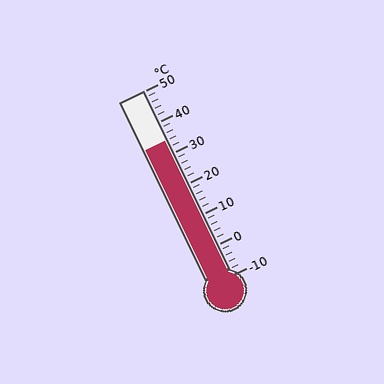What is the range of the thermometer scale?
The thermometer scale ranges from -10°C to 50°C.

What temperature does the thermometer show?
The thermometer shows approximately 34°C.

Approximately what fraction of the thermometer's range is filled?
The thermometer is filled to approximately 75% of its range.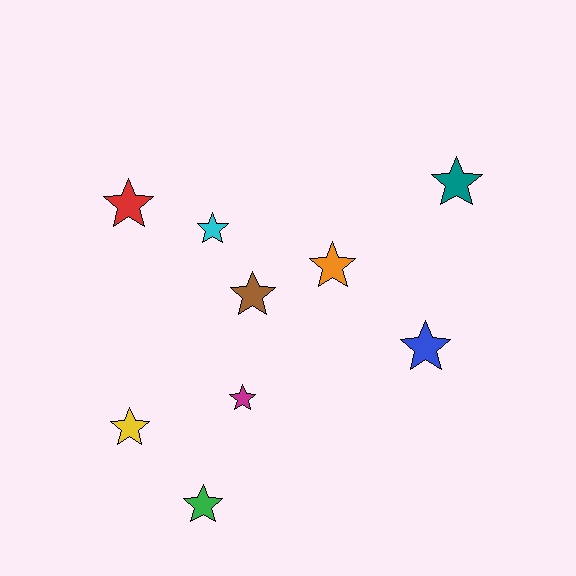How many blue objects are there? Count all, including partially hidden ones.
There is 1 blue object.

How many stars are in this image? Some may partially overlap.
There are 9 stars.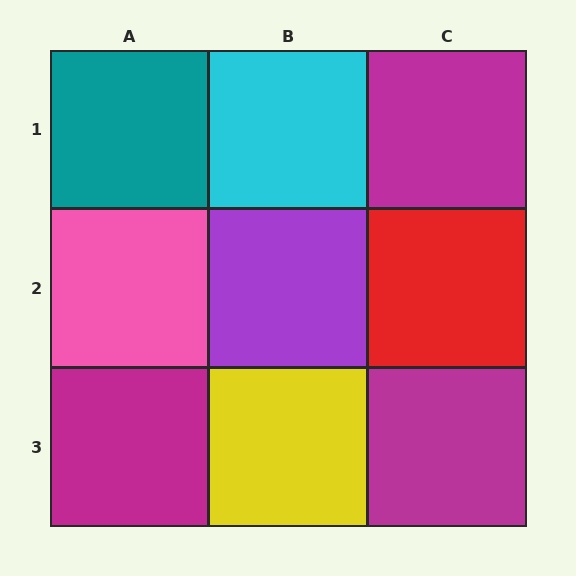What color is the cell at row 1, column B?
Cyan.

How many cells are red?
1 cell is red.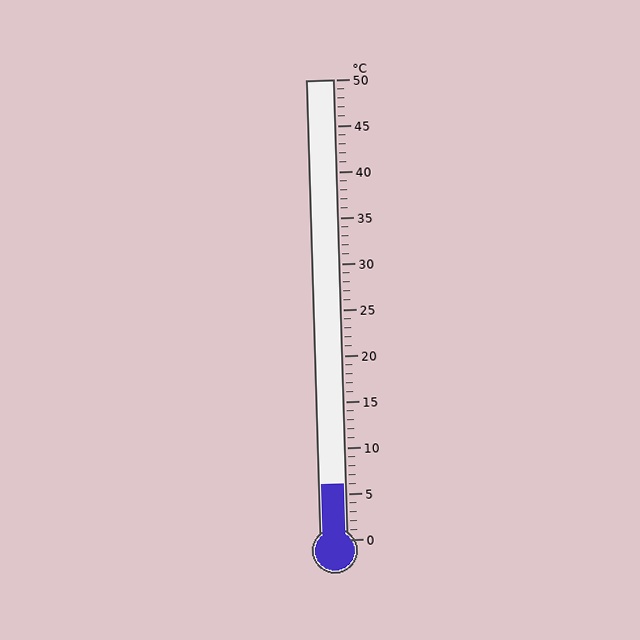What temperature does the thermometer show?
The thermometer shows approximately 6°C.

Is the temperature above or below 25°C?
The temperature is below 25°C.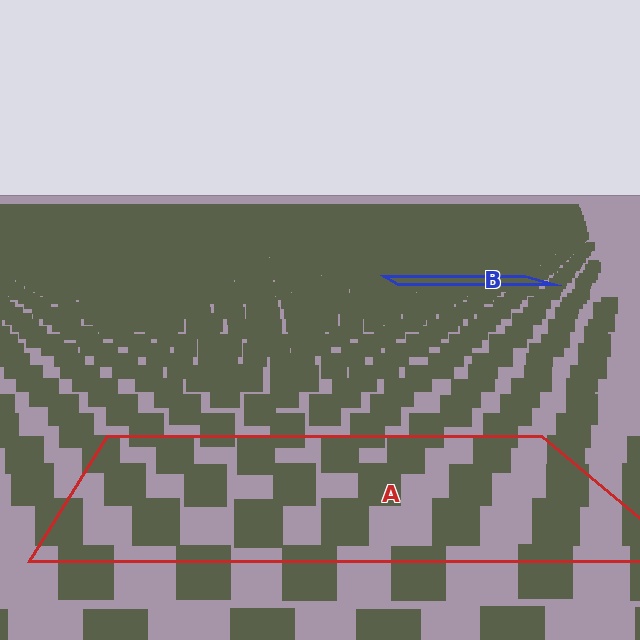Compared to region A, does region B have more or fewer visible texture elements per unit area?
Region B has more texture elements per unit area — they are packed more densely because it is farther away.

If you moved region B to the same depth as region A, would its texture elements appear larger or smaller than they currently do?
They would appear larger. At a closer depth, the same texture elements are projected at a bigger on-screen size.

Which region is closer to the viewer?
Region A is closer. The texture elements there are larger and more spread out.